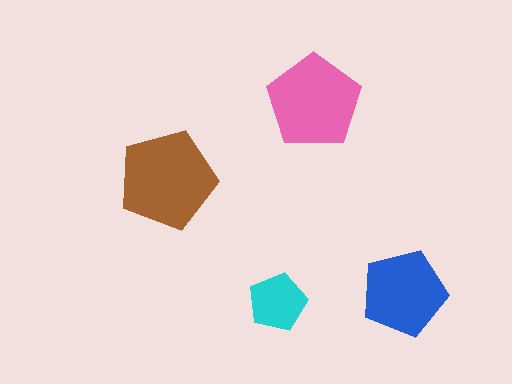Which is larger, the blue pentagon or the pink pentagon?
The pink one.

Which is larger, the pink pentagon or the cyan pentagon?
The pink one.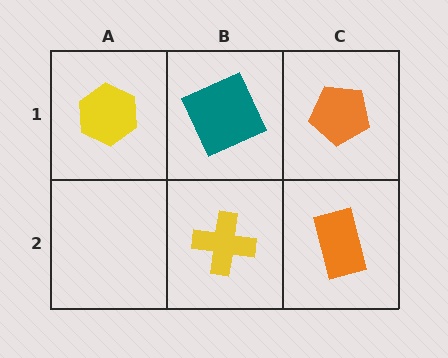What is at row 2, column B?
A yellow cross.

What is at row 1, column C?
An orange pentagon.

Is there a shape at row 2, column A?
No, that cell is empty.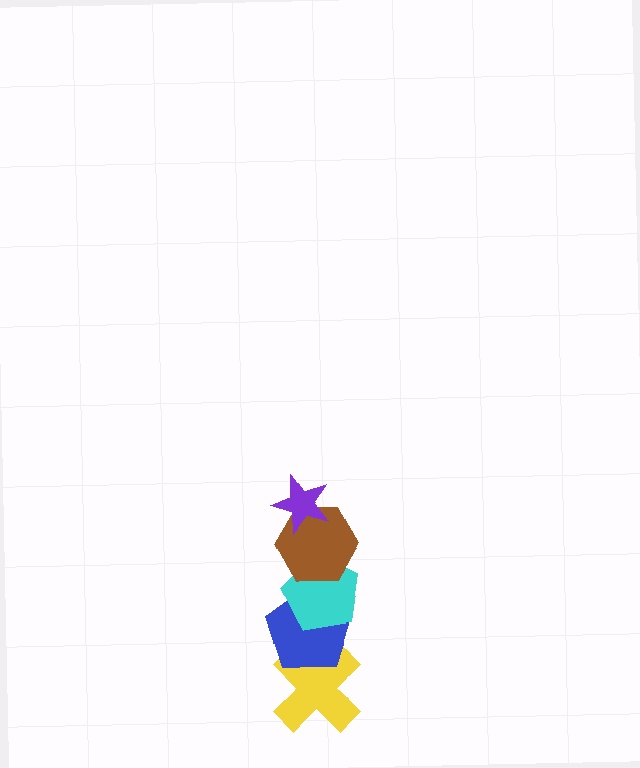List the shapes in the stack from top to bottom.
From top to bottom: the purple star, the brown hexagon, the cyan pentagon, the blue pentagon, the yellow cross.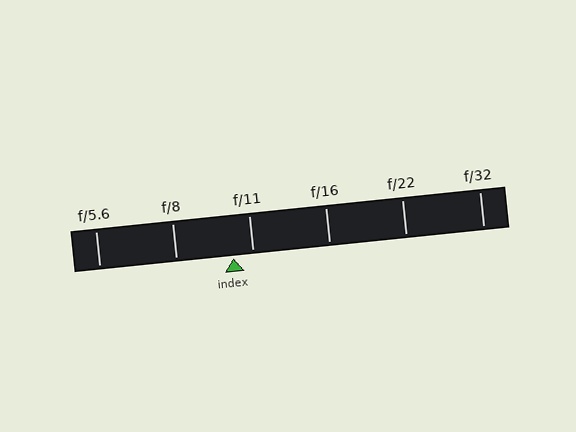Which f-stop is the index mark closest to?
The index mark is closest to f/11.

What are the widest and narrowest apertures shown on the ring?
The widest aperture shown is f/5.6 and the narrowest is f/32.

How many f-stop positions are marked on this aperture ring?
There are 6 f-stop positions marked.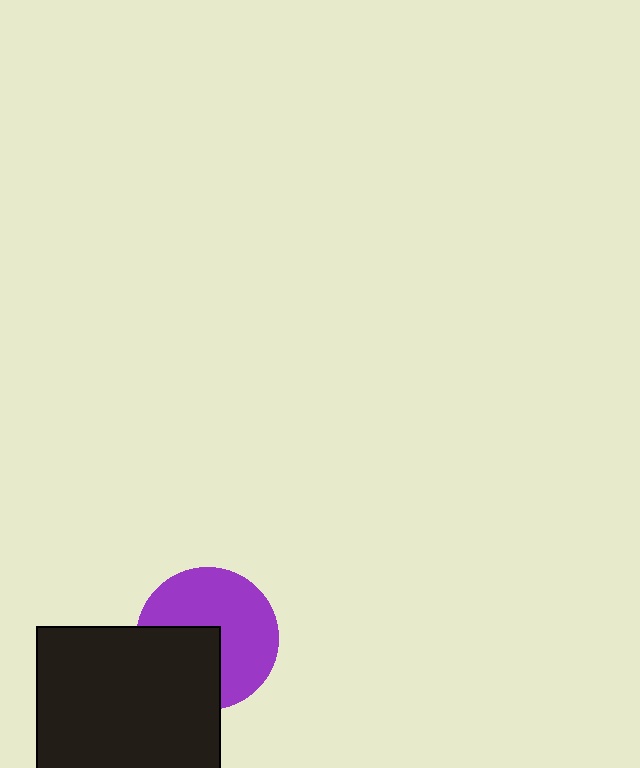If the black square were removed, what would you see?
You would see the complete purple circle.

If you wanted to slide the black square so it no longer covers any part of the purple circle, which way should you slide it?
Slide it toward the lower-left — that is the most direct way to separate the two shapes.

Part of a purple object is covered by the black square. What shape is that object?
It is a circle.